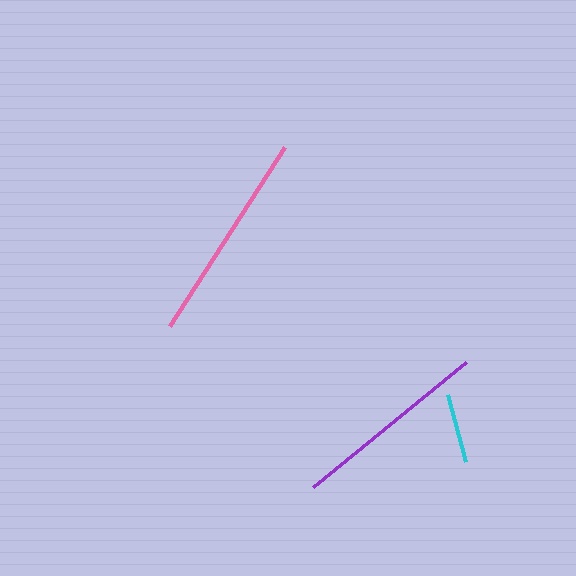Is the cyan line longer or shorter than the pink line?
The pink line is longer than the cyan line.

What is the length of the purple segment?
The purple segment is approximately 197 pixels long.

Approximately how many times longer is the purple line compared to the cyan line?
The purple line is approximately 2.8 times the length of the cyan line.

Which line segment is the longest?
The pink line is the longest at approximately 213 pixels.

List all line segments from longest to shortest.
From longest to shortest: pink, purple, cyan.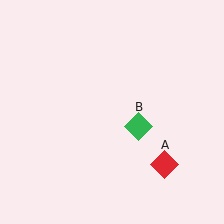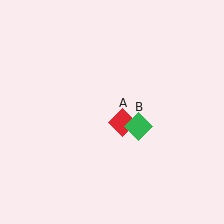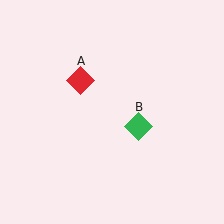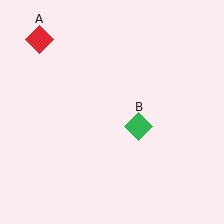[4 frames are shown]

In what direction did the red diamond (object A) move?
The red diamond (object A) moved up and to the left.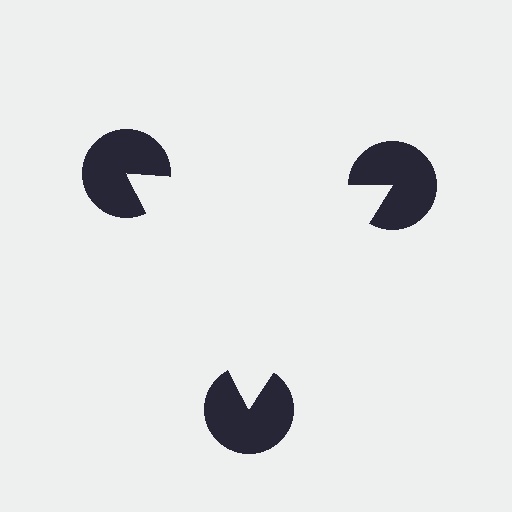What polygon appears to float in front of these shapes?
An illusory triangle — its edges are inferred from the aligned wedge cuts in the pac-man discs, not physically drawn.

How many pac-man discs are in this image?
There are 3 — one at each vertex of the illusory triangle.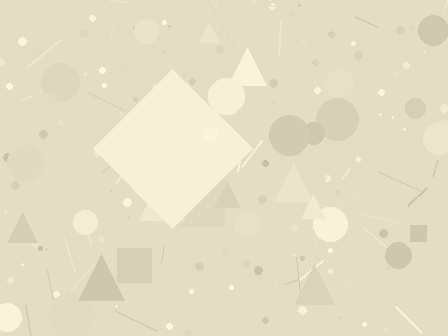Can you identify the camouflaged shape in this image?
The camouflaged shape is a diamond.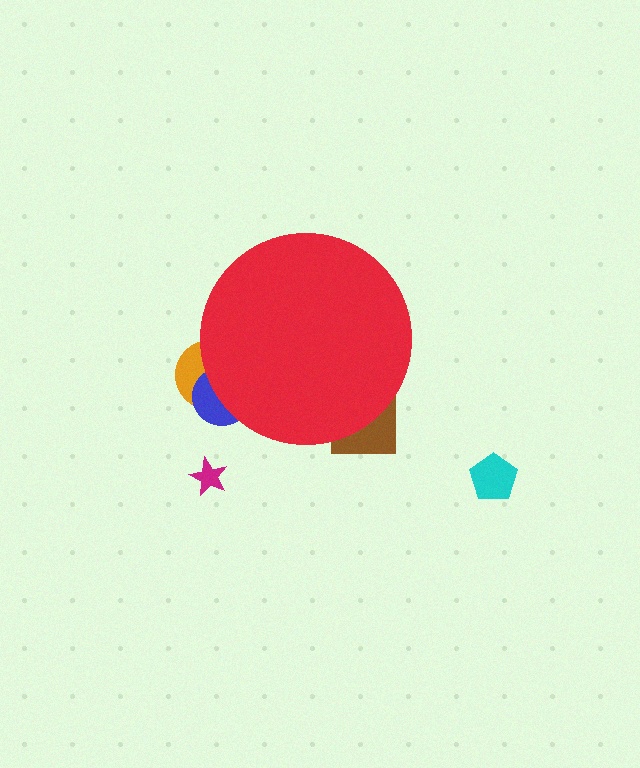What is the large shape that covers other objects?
A red circle.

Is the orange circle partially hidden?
Yes, the orange circle is partially hidden behind the red circle.